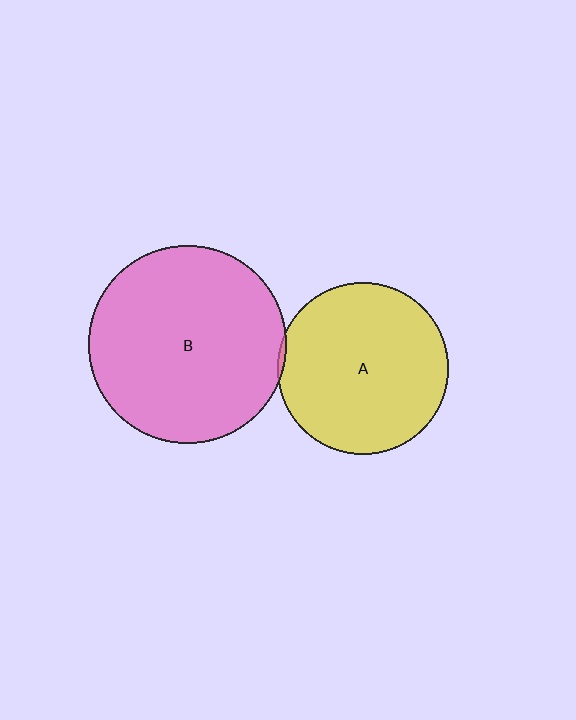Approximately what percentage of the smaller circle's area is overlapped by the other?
Approximately 5%.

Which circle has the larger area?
Circle B (pink).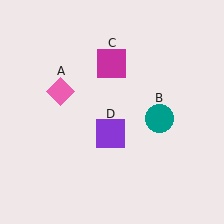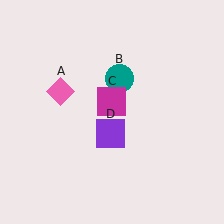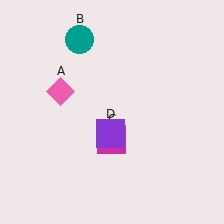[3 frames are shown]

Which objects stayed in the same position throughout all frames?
Pink diamond (object A) and purple square (object D) remained stationary.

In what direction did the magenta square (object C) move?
The magenta square (object C) moved down.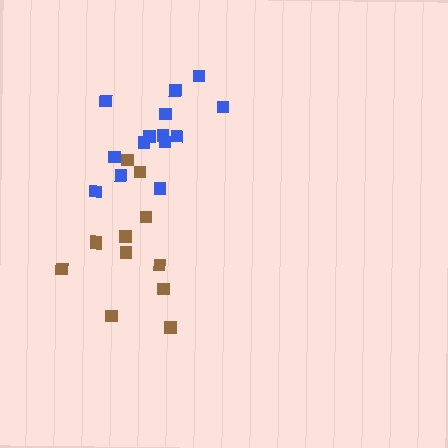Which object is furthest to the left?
The brown cluster is leftmost.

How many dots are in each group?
Group 1: 14 dots, Group 2: 12 dots (26 total).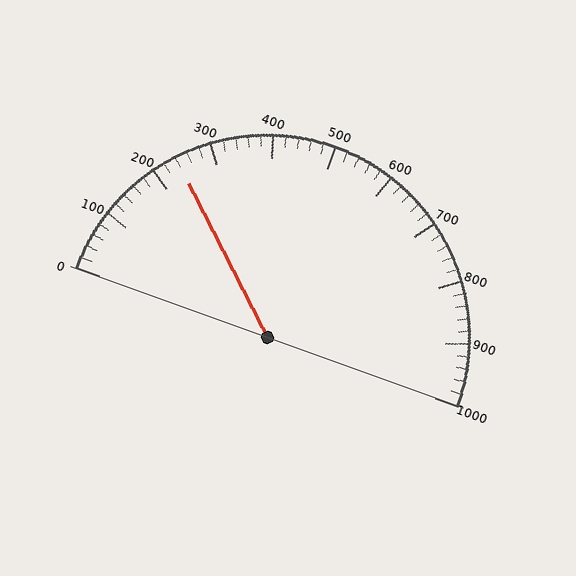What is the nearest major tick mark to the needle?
The nearest major tick mark is 200.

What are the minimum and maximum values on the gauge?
The gauge ranges from 0 to 1000.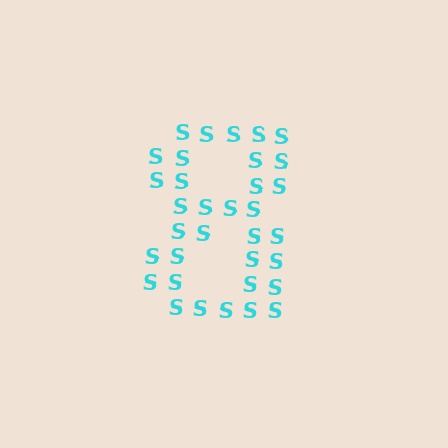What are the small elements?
The small elements are letter S's.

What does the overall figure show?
The overall figure shows the digit 8.